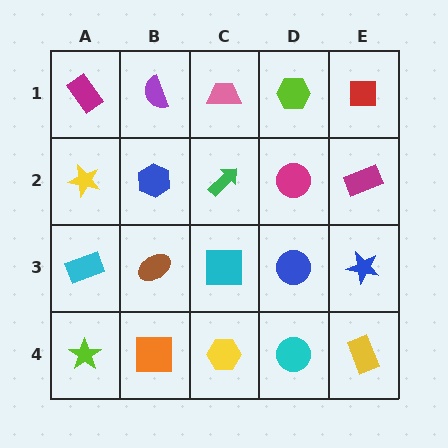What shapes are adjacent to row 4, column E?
A blue star (row 3, column E), a cyan circle (row 4, column D).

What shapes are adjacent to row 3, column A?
A yellow star (row 2, column A), a lime star (row 4, column A), a brown ellipse (row 3, column B).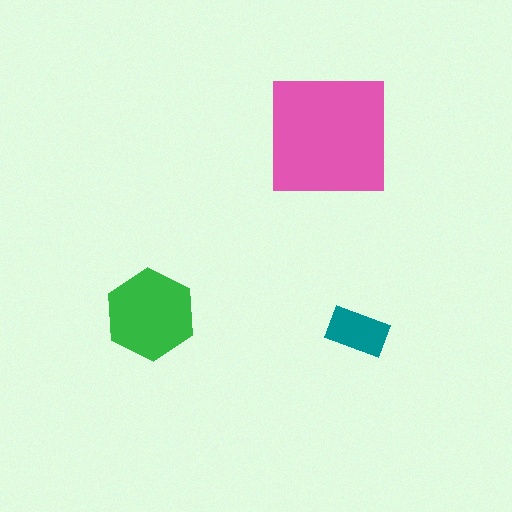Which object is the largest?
The pink square.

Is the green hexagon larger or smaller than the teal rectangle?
Larger.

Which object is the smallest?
The teal rectangle.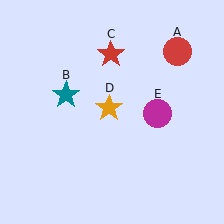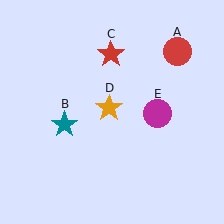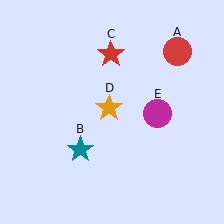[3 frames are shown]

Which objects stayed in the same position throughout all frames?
Red circle (object A) and red star (object C) and orange star (object D) and magenta circle (object E) remained stationary.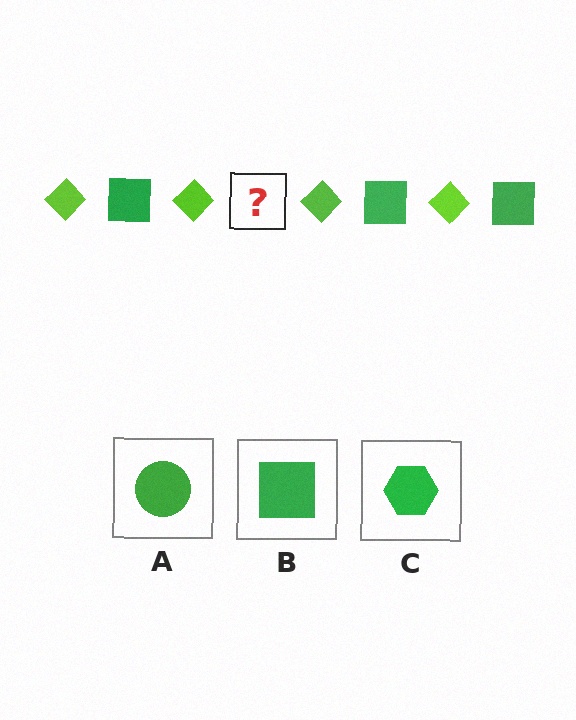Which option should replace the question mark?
Option B.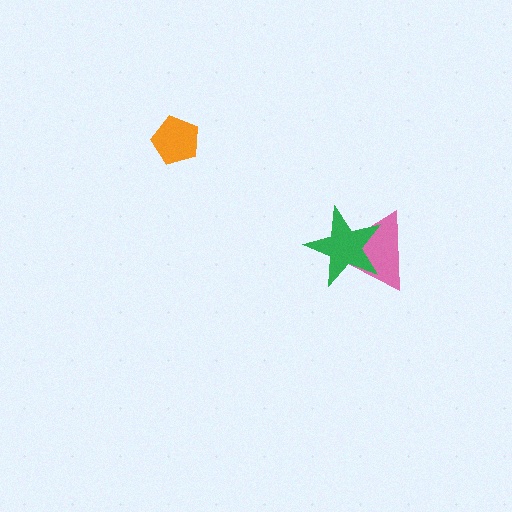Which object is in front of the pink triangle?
The green star is in front of the pink triangle.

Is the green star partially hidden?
No, no other shape covers it.